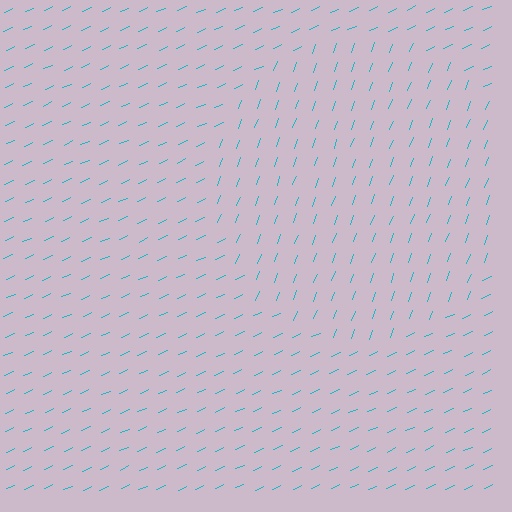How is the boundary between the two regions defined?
The boundary is defined purely by a change in line orientation (approximately 45 degrees difference). All lines are the same color and thickness.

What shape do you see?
I see a circle.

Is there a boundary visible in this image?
Yes, there is a texture boundary formed by a change in line orientation.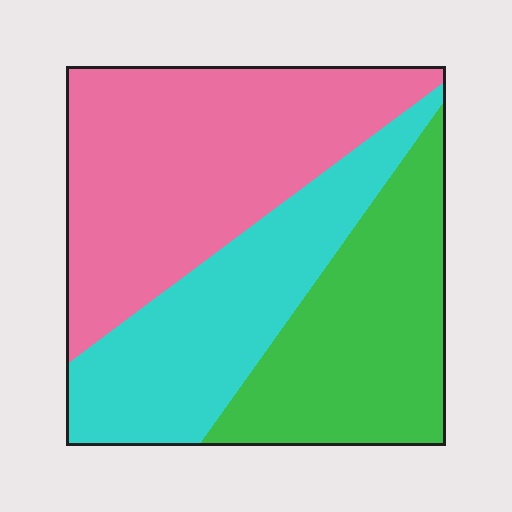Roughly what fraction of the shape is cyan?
Cyan takes up about one quarter (1/4) of the shape.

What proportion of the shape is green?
Green covers about 30% of the shape.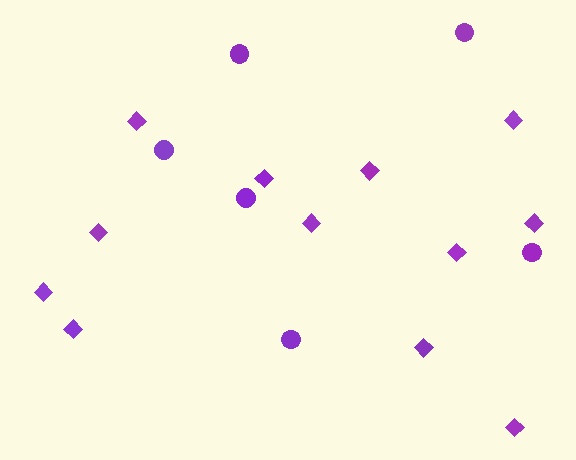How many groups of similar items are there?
There are 2 groups: one group of diamonds (12) and one group of circles (6).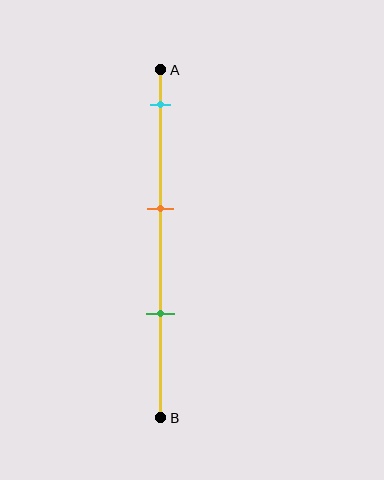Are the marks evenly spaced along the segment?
Yes, the marks are approximately evenly spaced.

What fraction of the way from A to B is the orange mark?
The orange mark is approximately 40% (0.4) of the way from A to B.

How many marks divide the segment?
There are 3 marks dividing the segment.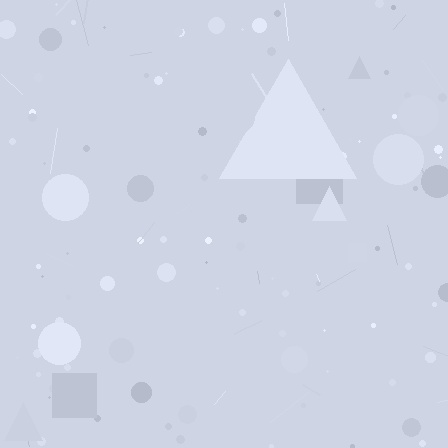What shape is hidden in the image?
A triangle is hidden in the image.